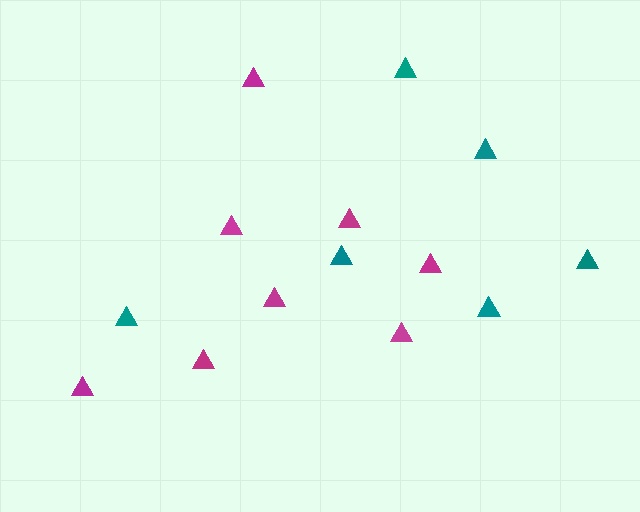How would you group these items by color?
There are 2 groups: one group of teal triangles (6) and one group of magenta triangles (8).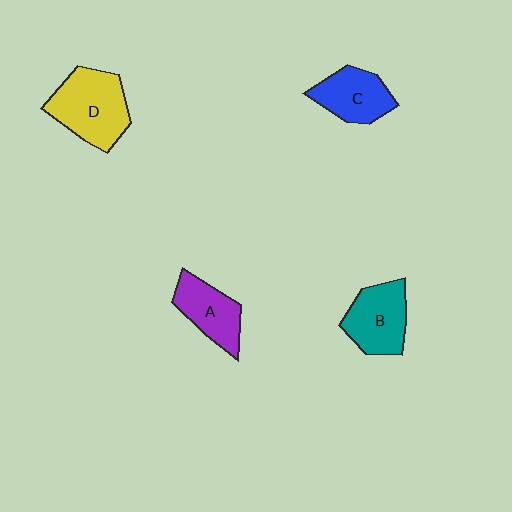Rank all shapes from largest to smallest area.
From largest to smallest: D (yellow), B (teal), C (blue), A (purple).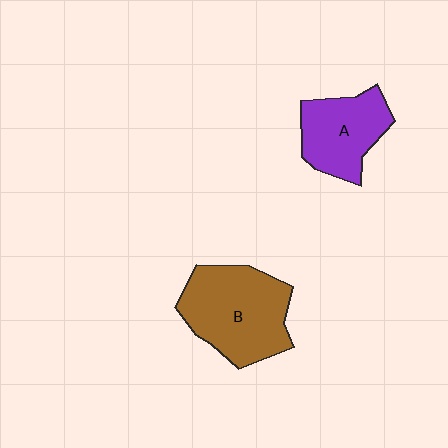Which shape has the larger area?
Shape B (brown).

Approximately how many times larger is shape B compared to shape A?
Approximately 1.4 times.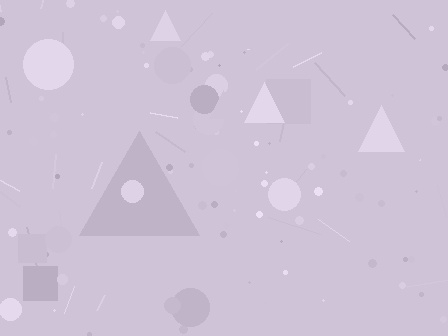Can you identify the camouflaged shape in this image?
The camouflaged shape is a triangle.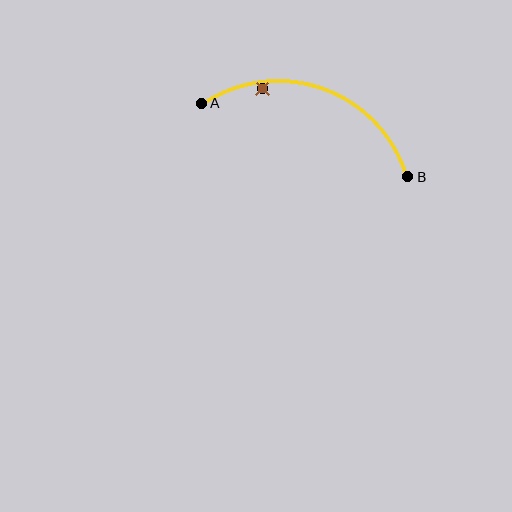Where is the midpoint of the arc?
The arc midpoint is the point on the curve farthest from the straight line joining A and B. It sits above that line.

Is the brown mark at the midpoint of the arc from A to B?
No — the brown mark does not lie on the arc at all. It sits slightly inside the curve.